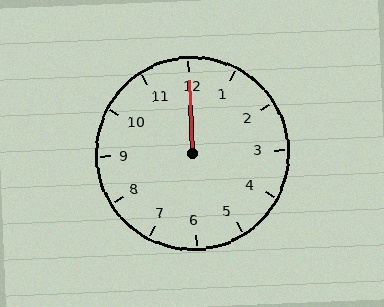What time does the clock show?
12:00.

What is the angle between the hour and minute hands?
Approximately 0 degrees.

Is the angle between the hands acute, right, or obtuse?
It is acute.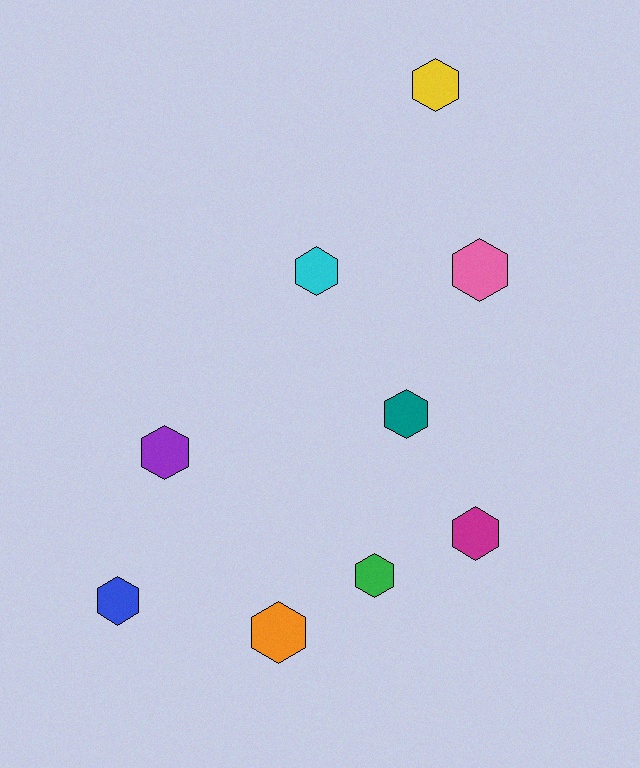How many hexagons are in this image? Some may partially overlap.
There are 9 hexagons.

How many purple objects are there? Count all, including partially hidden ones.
There is 1 purple object.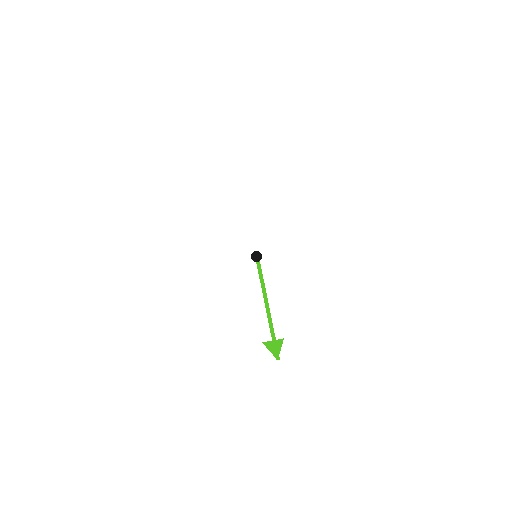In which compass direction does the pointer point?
South.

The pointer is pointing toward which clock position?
Roughly 6 o'clock.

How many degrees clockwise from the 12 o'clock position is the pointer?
Approximately 168 degrees.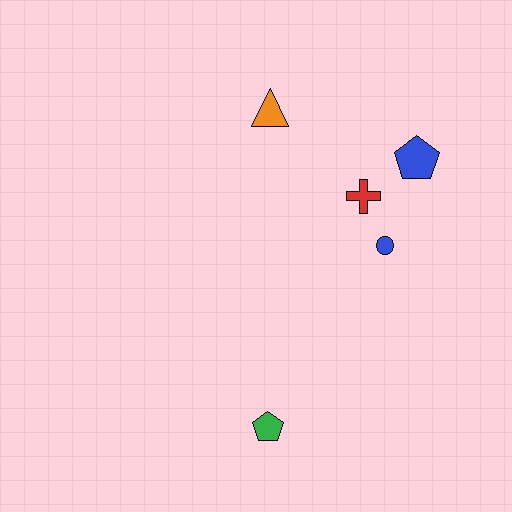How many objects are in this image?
There are 5 objects.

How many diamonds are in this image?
There are no diamonds.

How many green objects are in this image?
There is 1 green object.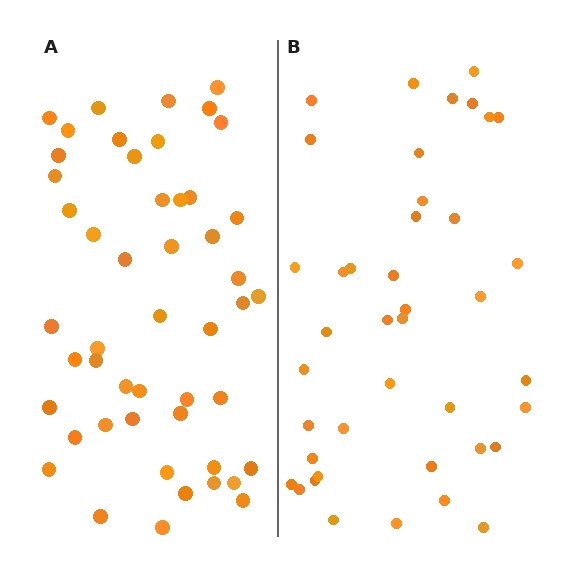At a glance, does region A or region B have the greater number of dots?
Region A (the left region) has more dots.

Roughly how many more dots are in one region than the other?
Region A has roughly 8 or so more dots than region B.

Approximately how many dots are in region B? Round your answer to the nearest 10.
About 40 dots. (The exact count is 41, which rounds to 40.)